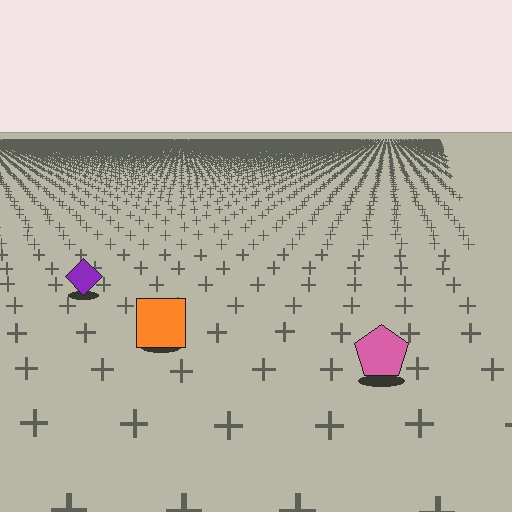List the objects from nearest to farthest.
From nearest to farthest: the pink pentagon, the orange square, the purple diamond.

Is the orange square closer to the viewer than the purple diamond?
Yes. The orange square is closer — you can tell from the texture gradient: the ground texture is coarser near it.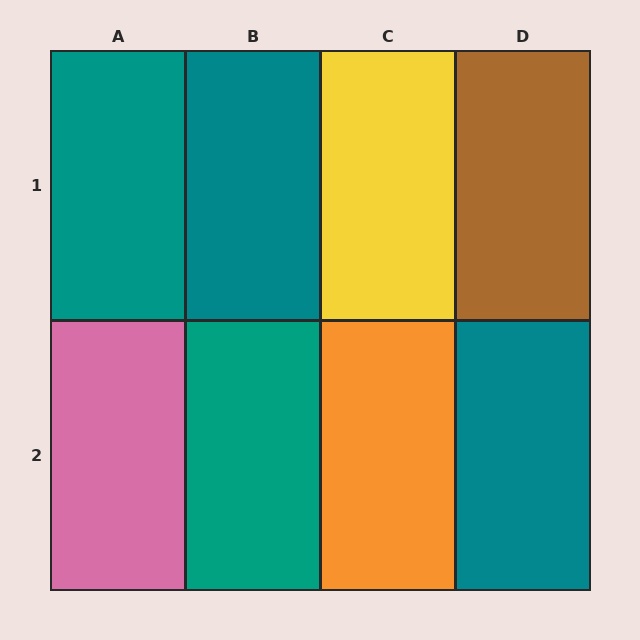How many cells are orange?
1 cell is orange.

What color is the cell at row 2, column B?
Teal.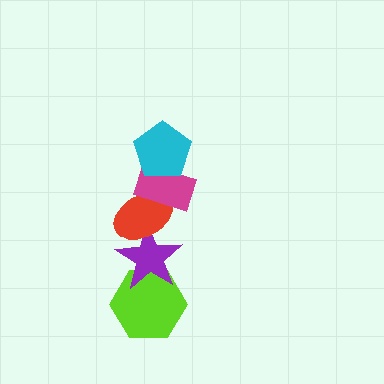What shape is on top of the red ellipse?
The magenta rectangle is on top of the red ellipse.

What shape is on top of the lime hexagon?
The purple star is on top of the lime hexagon.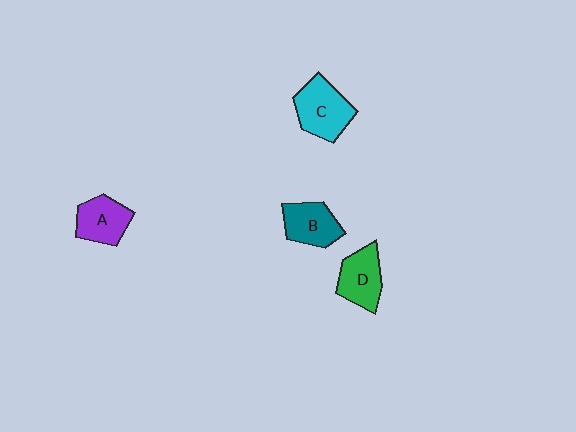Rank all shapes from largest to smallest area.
From largest to smallest: C (cyan), D (green), B (teal), A (purple).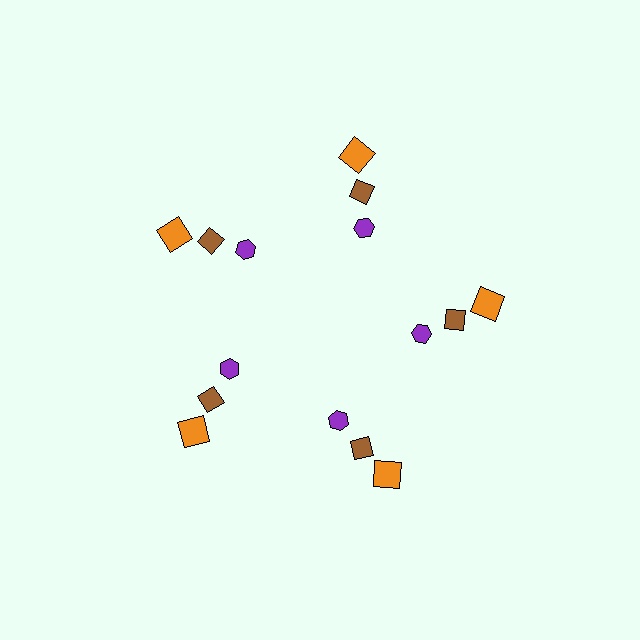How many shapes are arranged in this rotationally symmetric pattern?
There are 15 shapes, arranged in 5 groups of 3.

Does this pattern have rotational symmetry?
Yes, this pattern has 5-fold rotational symmetry. It looks the same after rotating 72 degrees around the center.